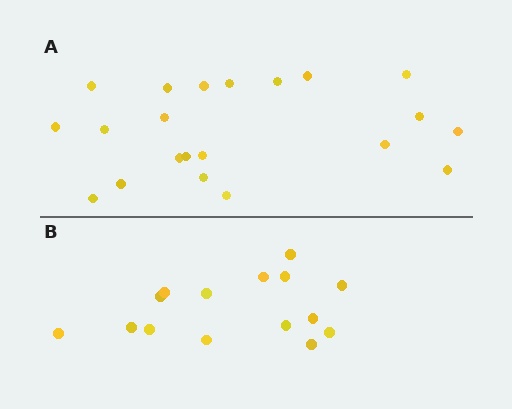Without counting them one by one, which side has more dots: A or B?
Region A (the top region) has more dots.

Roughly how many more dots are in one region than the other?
Region A has about 6 more dots than region B.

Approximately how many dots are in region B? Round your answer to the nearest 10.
About 20 dots. (The exact count is 15, which rounds to 20.)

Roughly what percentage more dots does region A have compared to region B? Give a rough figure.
About 40% more.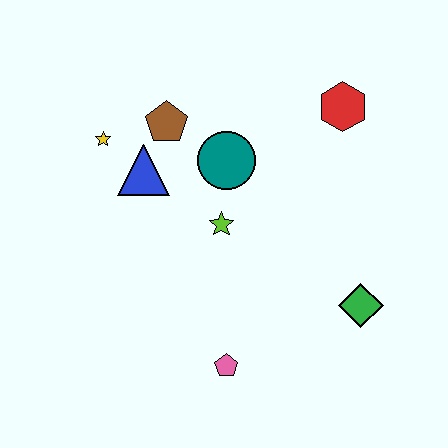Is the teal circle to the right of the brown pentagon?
Yes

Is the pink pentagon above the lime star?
No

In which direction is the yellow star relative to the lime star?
The yellow star is to the left of the lime star.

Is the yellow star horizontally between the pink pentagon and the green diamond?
No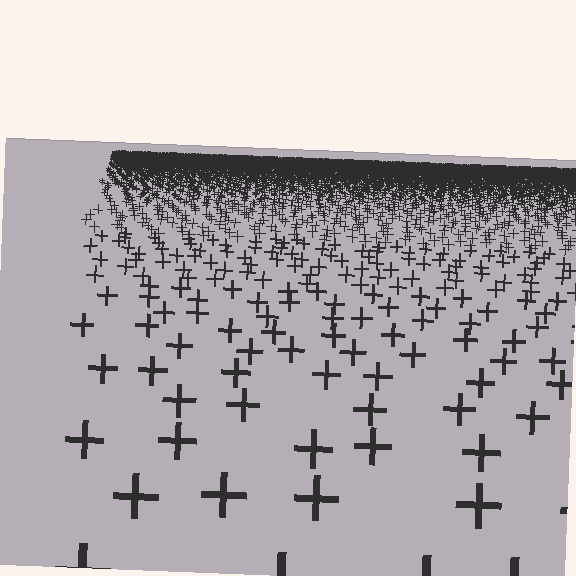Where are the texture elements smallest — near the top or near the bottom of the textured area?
Near the top.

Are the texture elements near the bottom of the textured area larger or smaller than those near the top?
Larger. Near the bottom, elements are closer to the viewer and appear at a bigger on-screen size.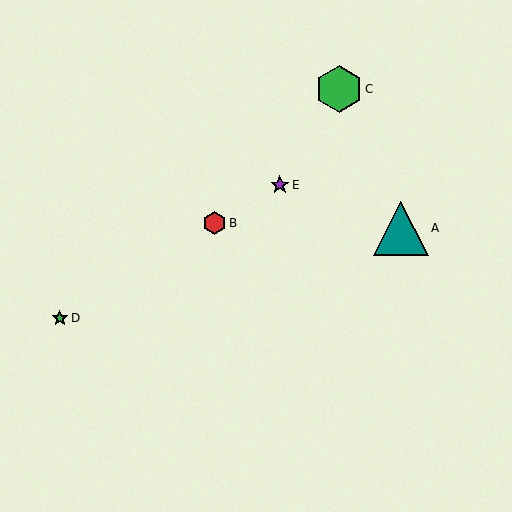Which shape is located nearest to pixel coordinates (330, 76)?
The green hexagon (labeled C) at (339, 89) is nearest to that location.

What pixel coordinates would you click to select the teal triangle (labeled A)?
Click at (401, 228) to select the teal triangle A.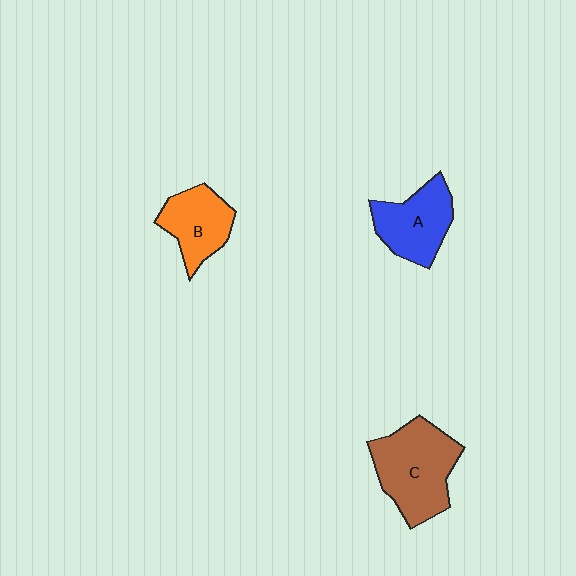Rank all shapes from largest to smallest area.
From largest to smallest: C (brown), A (blue), B (orange).